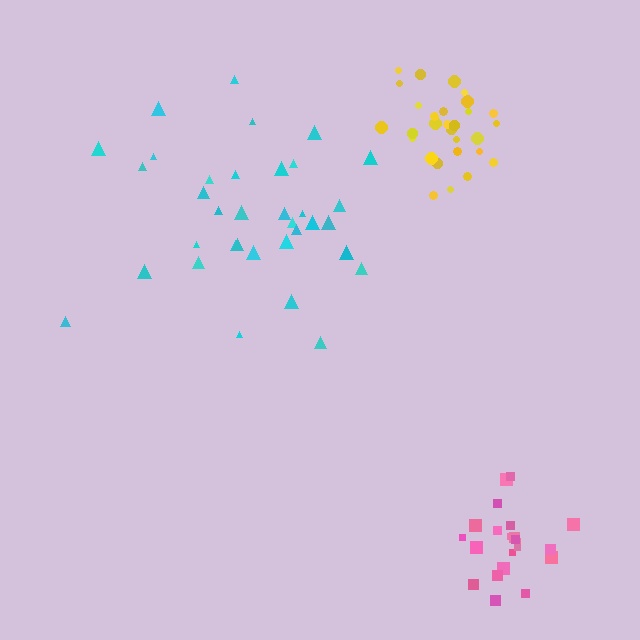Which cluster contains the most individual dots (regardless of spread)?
Cyan (35).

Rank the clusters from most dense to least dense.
pink, yellow, cyan.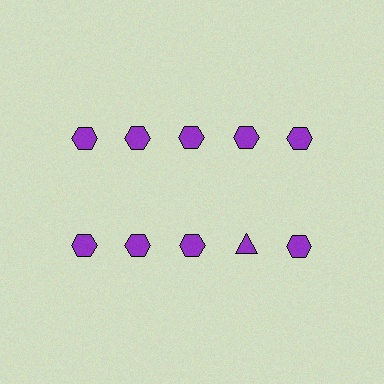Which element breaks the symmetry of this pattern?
The purple triangle in the second row, second from right column breaks the symmetry. All other shapes are purple hexagons.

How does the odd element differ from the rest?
It has a different shape: triangle instead of hexagon.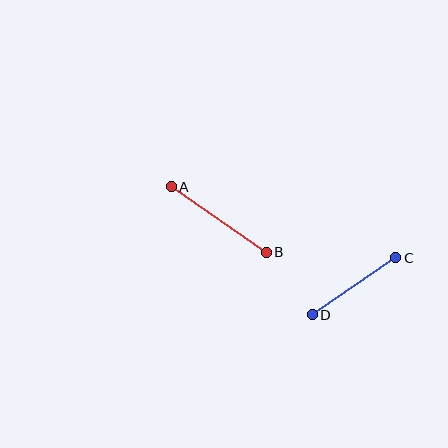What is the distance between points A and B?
The distance is approximately 116 pixels.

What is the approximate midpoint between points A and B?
The midpoint is at approximately (219, 220) pixels.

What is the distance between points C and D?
The distance is approximately 101 pixels.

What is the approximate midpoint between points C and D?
The midpoint is at approximately (354, 286) pixels.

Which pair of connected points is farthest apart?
Points A and B are farthest apart.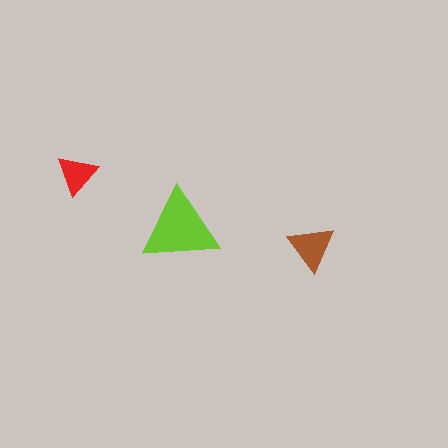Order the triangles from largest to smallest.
the lime one, the brown one, the red one.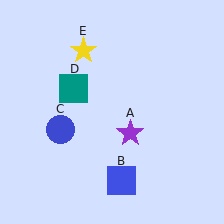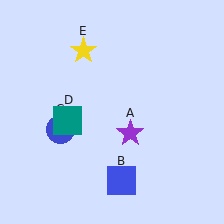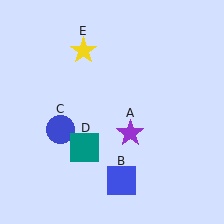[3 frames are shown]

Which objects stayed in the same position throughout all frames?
Purple star (object A) and blue square (object B) and blue circle (object C) and yellow star (object E) remained stationary.